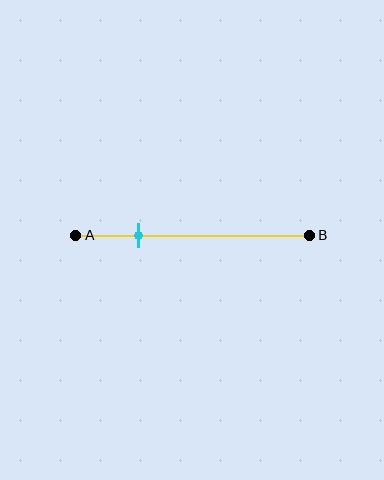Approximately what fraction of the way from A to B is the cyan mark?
The cyan mark is approximately 25% of the way from A to B.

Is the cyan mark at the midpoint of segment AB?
No, the mark is at about 25% from A, not at the 50% midpoint.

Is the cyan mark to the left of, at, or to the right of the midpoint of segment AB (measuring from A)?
The cyan mark is to the left of the midpoint of segment AB.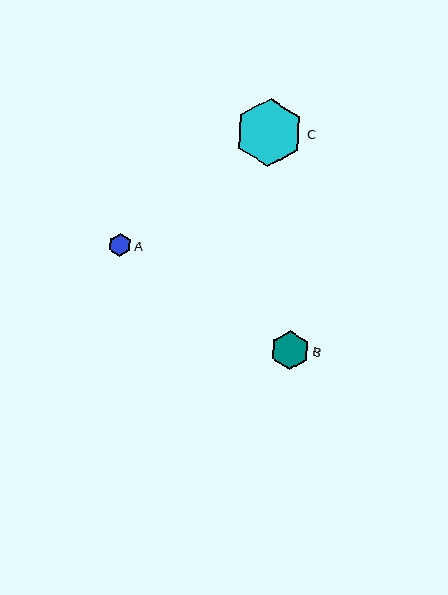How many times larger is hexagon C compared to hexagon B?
Hexagon C is approximately 1.8 times the size of hexagon B.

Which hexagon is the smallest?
Hexagon A is the smallest with a size of approximately 23 pixels.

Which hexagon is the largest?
Hexagon C is the largest with a size of approximately 69 pixels.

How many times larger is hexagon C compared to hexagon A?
Hexagon C is approximately 3.0 times the size of hexagon A.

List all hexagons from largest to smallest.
From largest to smallest: C, B, A.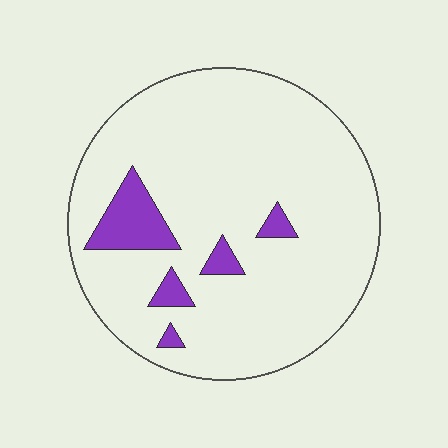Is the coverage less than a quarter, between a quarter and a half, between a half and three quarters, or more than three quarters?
Less than a quarter.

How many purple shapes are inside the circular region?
5.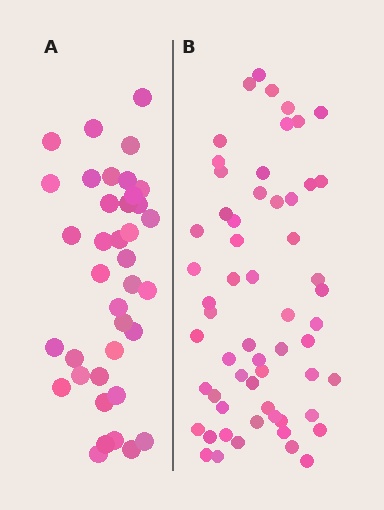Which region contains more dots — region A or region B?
Region B (the right region) has more dots.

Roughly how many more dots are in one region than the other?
Region B has approximately 20 more dots than region A.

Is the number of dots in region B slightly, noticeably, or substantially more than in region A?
Region B has substantially more. The ratio is roughly 1.6 to 1.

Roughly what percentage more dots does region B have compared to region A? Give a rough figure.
About 55% more.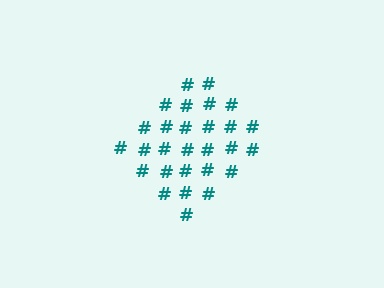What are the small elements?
The small elements are hash symbols.